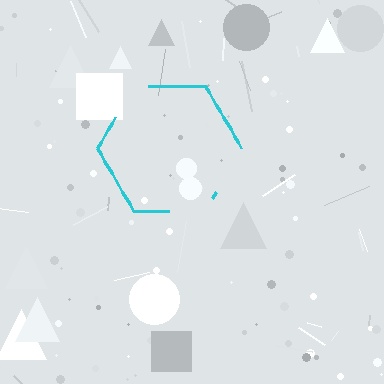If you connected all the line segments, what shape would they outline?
They would outline a hexagon.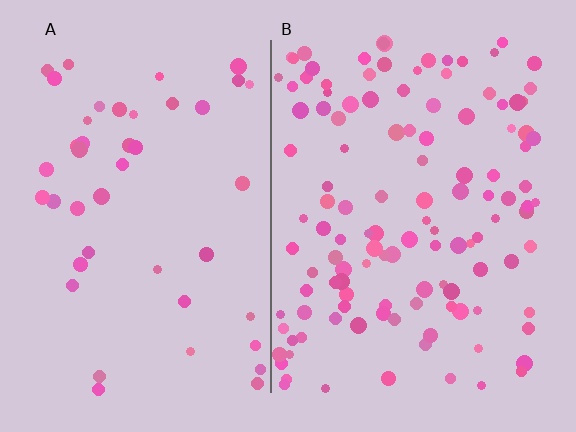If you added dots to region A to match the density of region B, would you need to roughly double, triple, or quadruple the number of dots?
Approximately triple.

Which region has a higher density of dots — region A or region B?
B (the right).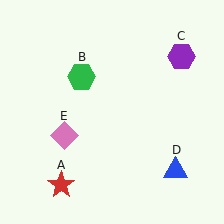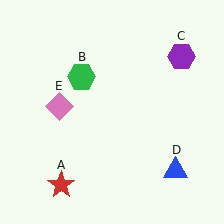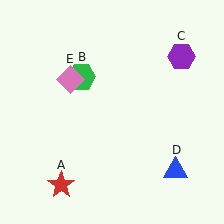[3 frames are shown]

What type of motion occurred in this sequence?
The pink diamond (object E) rotated clockwise around the center of the scene.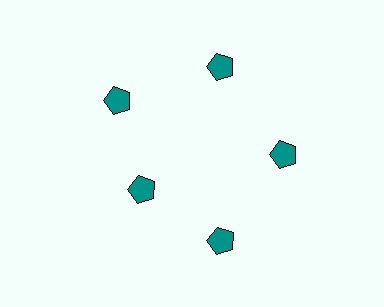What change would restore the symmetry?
The symmetry would be restored by moving it outward, back onto the ring so that all 5 pentagons sit at equal angles and equal distance from the center.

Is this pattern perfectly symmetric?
No. The 5 teal pentagons are arranged in a ring, but one element near the 8 o'clock position is pulled inward toward the center, breaking the 5-fold rotational symmetry.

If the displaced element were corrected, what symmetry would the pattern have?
It would have 5-fold rotational symmetry — the pattern would map onto itself every 72 degrees.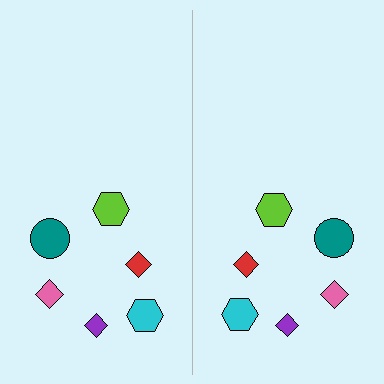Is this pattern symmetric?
Yes, this pattern has bilateral (reflection) symmetry.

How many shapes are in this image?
There are 12 shapes in this image.